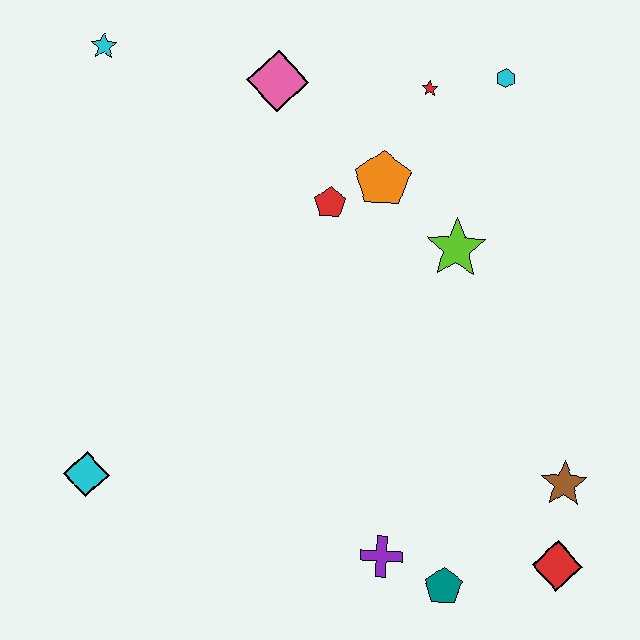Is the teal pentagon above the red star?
No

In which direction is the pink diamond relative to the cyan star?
The pink diamond is to the right of the cyan star.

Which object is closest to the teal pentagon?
The purple cross is closest to the teal pentagon.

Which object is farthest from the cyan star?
The red diamond is farthest from the cyan star.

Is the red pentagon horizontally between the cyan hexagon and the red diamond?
No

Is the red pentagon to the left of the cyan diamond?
No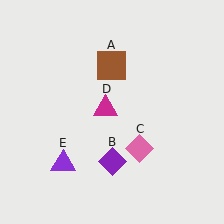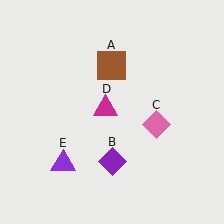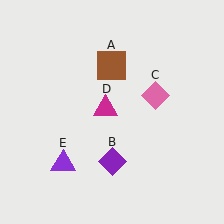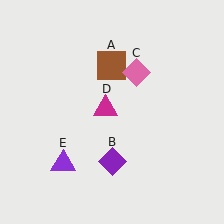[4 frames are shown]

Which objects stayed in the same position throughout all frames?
Brown square (object A) and purple diamond (object B) and magenta triangle (object D) and purple triangle (object E) remained stationary.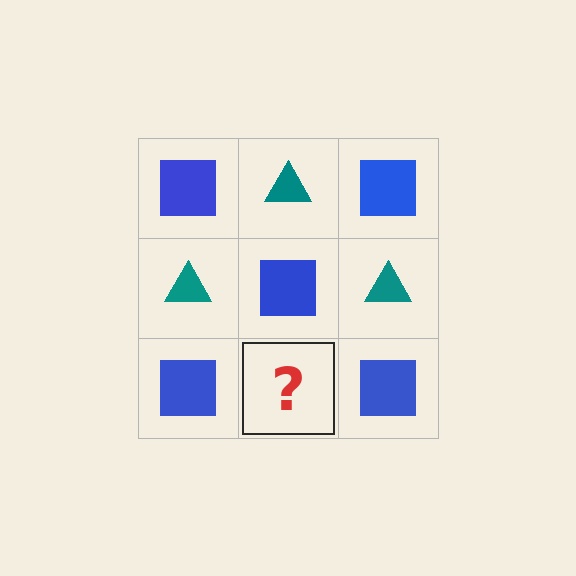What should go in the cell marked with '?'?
The missing cell should contain a teal triangle.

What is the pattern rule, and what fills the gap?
The rule is that it alternates blue square and teal triangle in a checkerboard pattern. The gap should be filled with a teal triangle.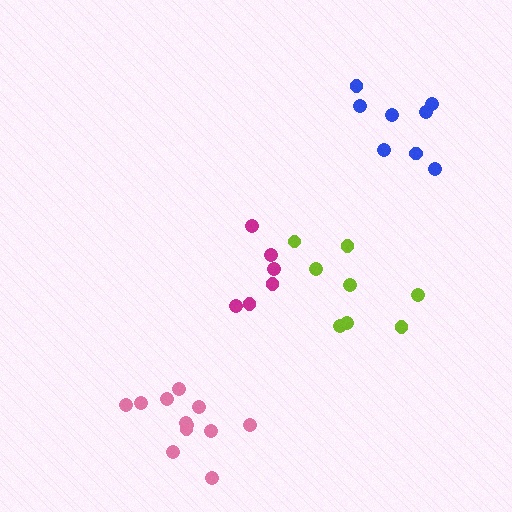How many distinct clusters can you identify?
There are 4 distinct clusters.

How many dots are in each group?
Group 1: 12 dots, Group 2: 8 dots, Group 3: 8 dots, Group 4: 6 dots (34 total).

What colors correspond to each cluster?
The clusters are colored: pink, lime, blue, magenta.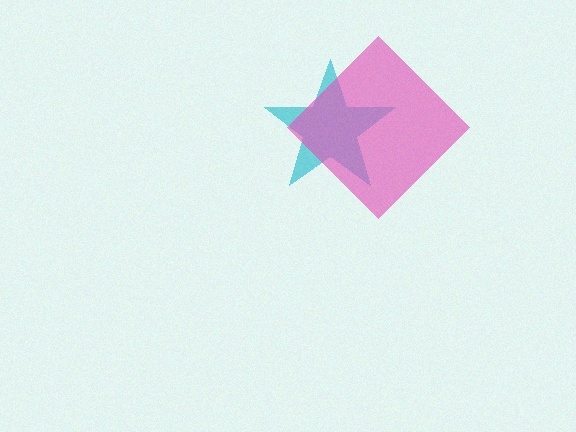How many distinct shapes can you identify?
There are 2 distinct shapes: a cyan star, a pink diamond.